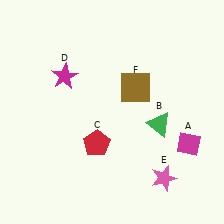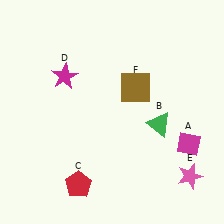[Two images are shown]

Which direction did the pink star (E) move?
The pink star (E) moved right.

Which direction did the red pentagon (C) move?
The red pentagon (C) moved down.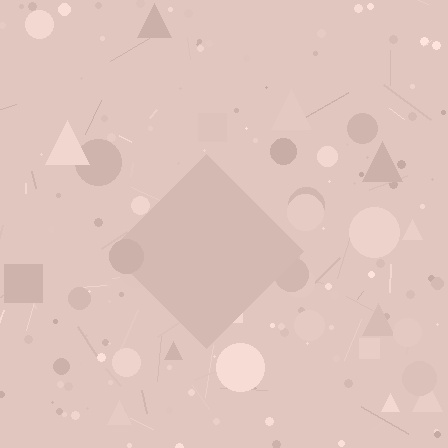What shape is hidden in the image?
A diamond is hidden in the image.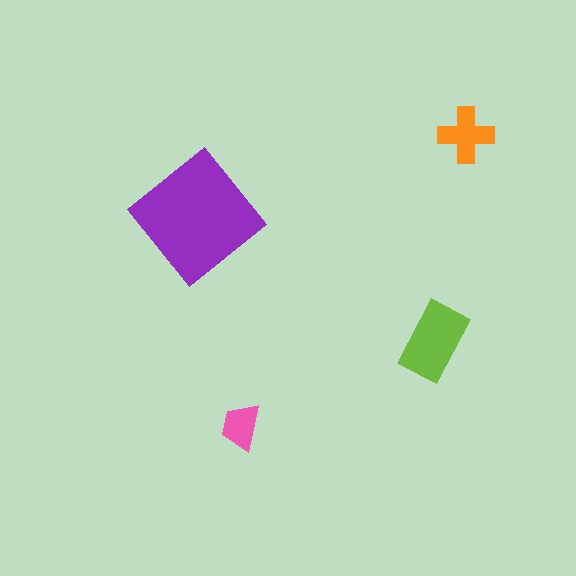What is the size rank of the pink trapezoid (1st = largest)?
4th.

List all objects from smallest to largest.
The pink trapezoid, the orange cross, the lime rectangle, the purple diamond.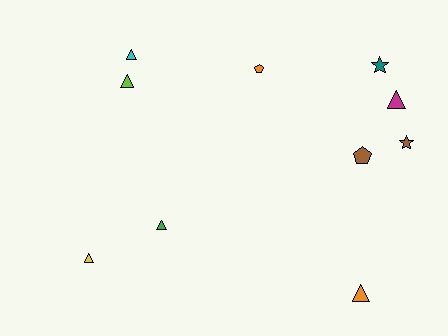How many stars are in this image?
There are 2 stars.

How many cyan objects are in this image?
There is 1 cyan object.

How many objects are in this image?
There are 10 objects.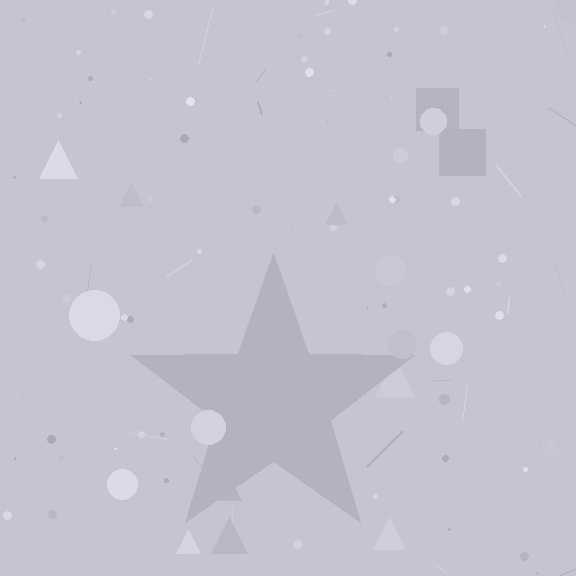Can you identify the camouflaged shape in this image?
The camouflaged shape is a star.